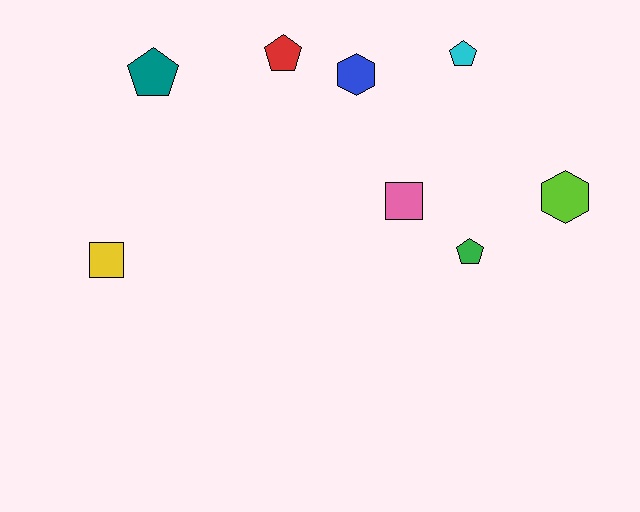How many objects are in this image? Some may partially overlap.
There are 8 objects.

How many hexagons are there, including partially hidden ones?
There are 2 hexagons.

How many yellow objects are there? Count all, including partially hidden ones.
There is 1 yellow object.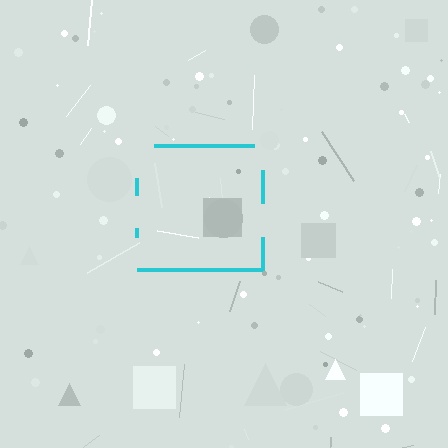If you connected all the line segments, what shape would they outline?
They would outline a square.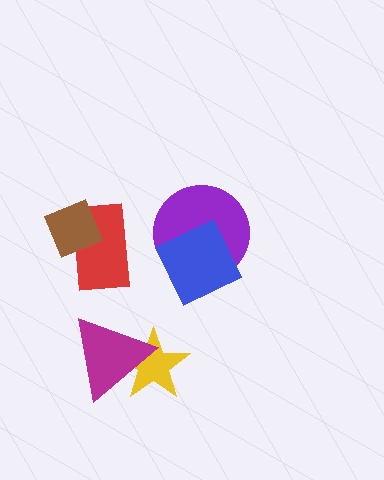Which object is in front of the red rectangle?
The brown diamond is in front of the red rectangle.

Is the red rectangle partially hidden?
Yes, it is partially covered by another shape.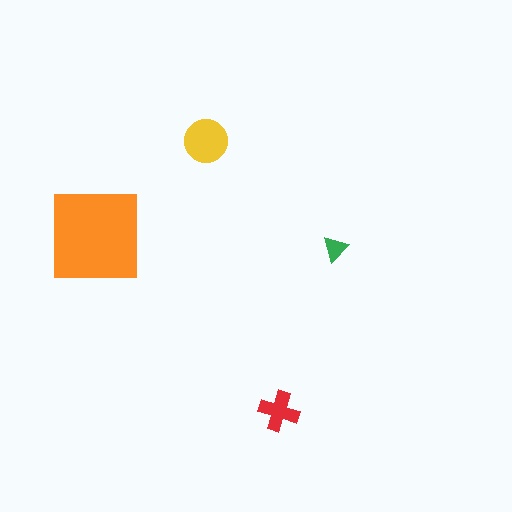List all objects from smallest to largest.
The green triangle, the red cross, the yellow circle, the orange square.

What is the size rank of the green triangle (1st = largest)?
4th.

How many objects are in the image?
There are 4 objects in the image.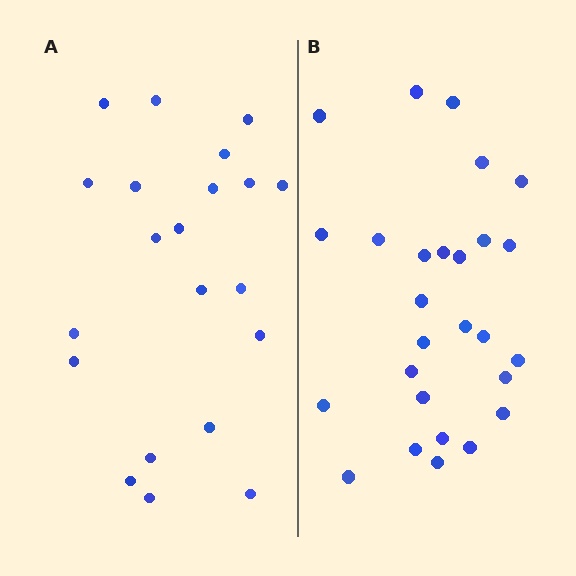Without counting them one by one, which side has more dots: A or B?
Region B (the right region) has more dots.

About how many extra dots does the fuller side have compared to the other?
Region B has about 6 more dots than region A.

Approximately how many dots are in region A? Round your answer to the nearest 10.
About 20 dots. (The exact count is 21, which rounds to 20.)